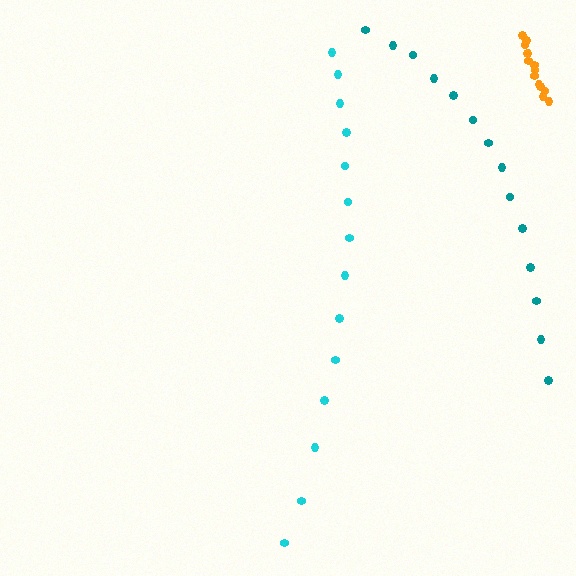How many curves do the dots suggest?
There are 3 distinct paths.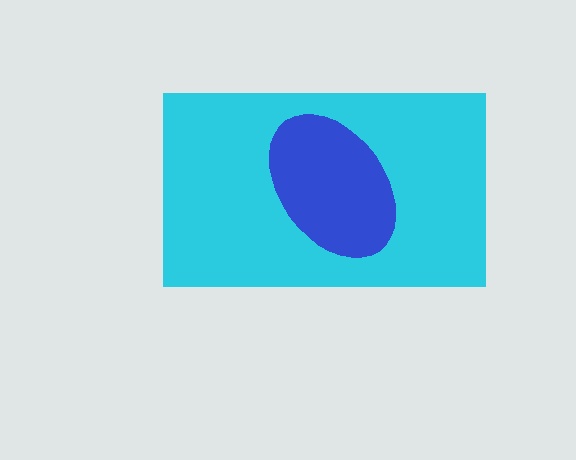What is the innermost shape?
The blue ellipse.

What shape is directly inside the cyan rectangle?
The blue ellipse.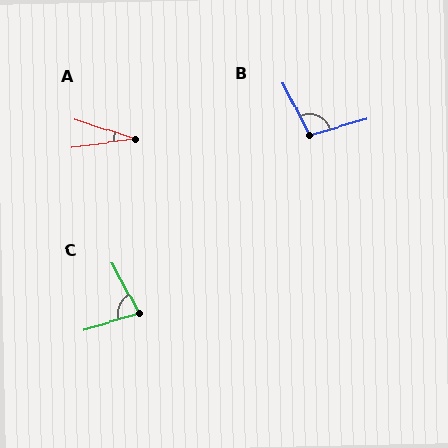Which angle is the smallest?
A, at approximately 25 degrees.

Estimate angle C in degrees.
Approximately 78 degrees.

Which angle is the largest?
B, at approximately 100 degrees.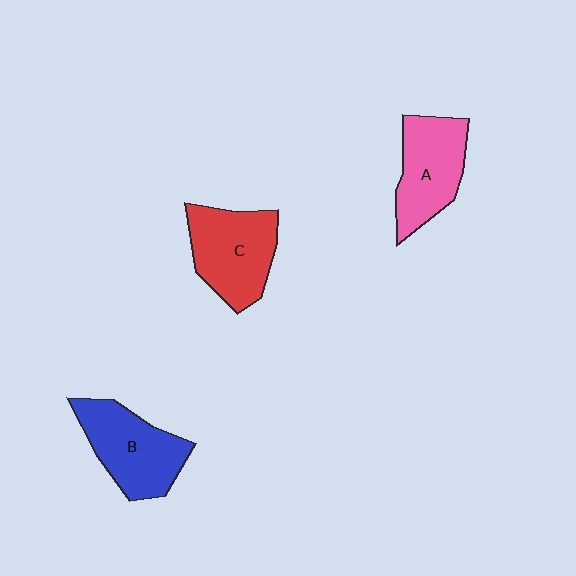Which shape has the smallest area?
Shape A (pink).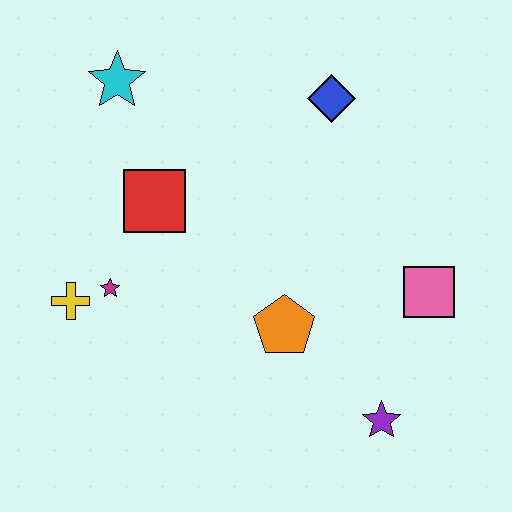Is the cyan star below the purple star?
No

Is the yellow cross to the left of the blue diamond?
Yes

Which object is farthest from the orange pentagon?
The cyan star is farthest from the orange pentagon.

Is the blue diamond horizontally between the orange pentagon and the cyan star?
No